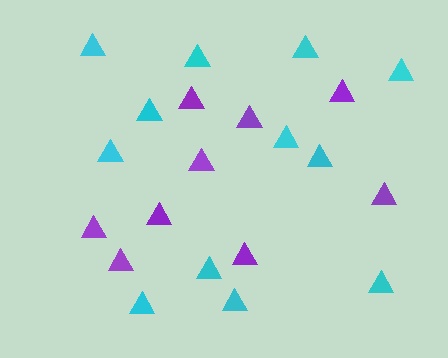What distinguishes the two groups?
There are 2 groups: one group of purple triangles (9) and one group of cyan triangles (12).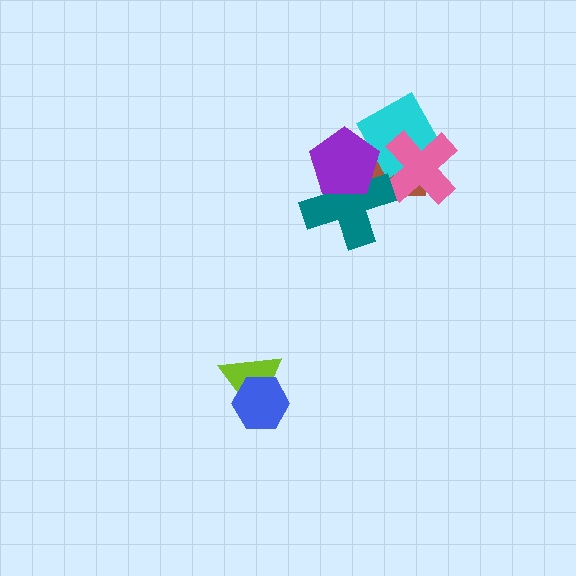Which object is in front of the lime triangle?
The blue hexagon is in front of the lime triangle.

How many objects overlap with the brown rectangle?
4 objects overlap with the brown rectangle.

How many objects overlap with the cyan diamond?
3 objects overlap with the cyan diamond.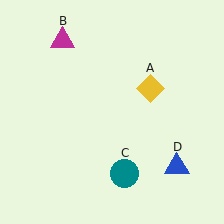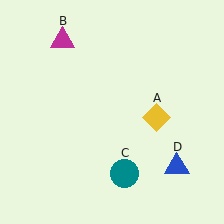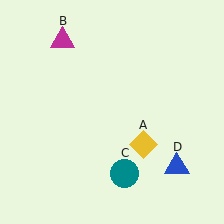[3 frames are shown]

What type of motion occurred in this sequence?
The yellow diamond (object A) rotated clockwise around the center of the scene.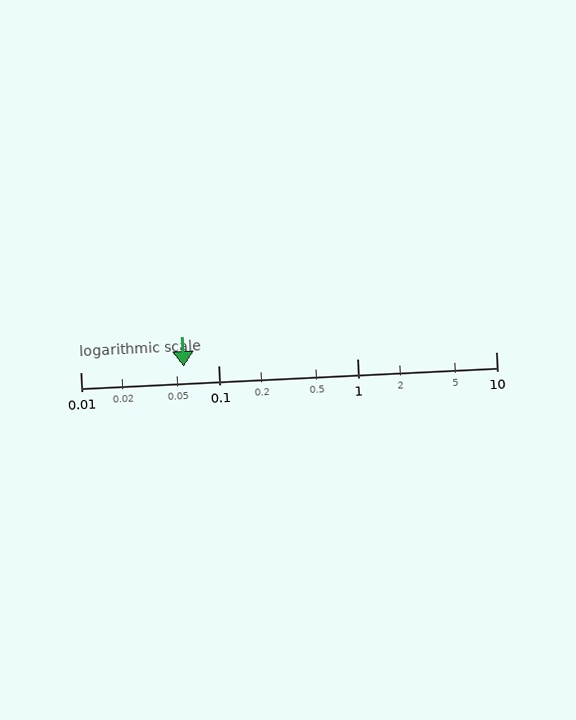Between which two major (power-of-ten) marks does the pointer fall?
The pointer is between 0.01 and 0.1.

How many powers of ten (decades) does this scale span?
The scale spans 3 decades, from 0.01 to 10.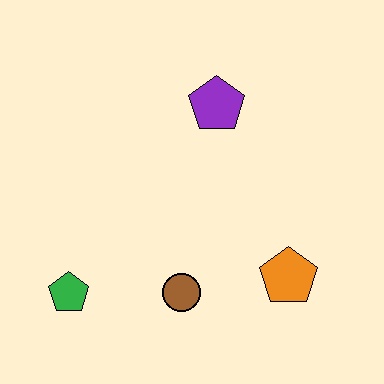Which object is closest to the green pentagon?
The brown circle is closest to the green pentagon.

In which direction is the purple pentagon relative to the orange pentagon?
The purple pentagon is above the orange pentagon.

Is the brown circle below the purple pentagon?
Yes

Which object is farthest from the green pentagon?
The purple pentagon is farthest from the green pentagon.